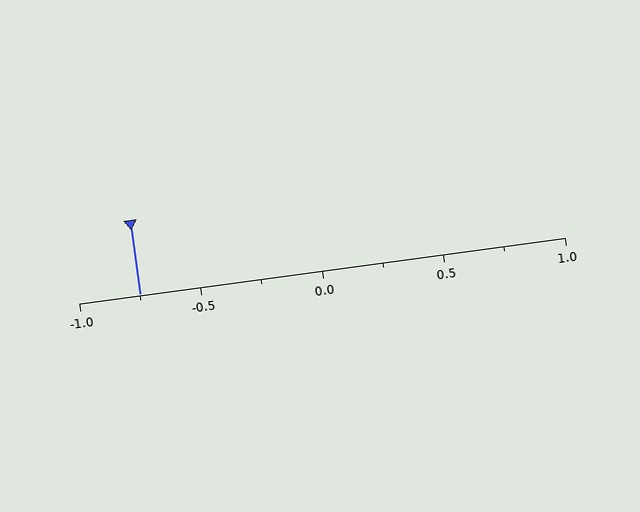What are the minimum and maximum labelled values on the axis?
The axis runs from -1.0 to 1.0.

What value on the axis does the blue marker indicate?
The marker indicates approximately -0.75.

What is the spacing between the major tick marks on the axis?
The major ticks are spaced 0.5 apart.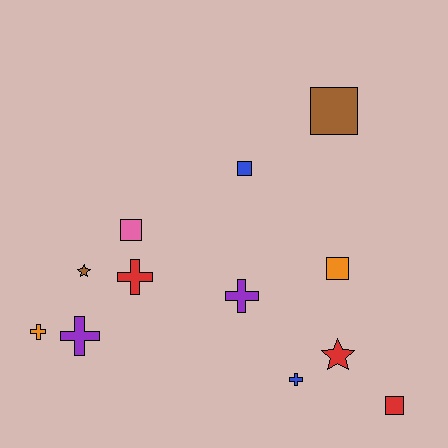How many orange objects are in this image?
There are 2 orange objects.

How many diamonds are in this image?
There are no diamonds.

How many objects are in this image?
There are 12 objects.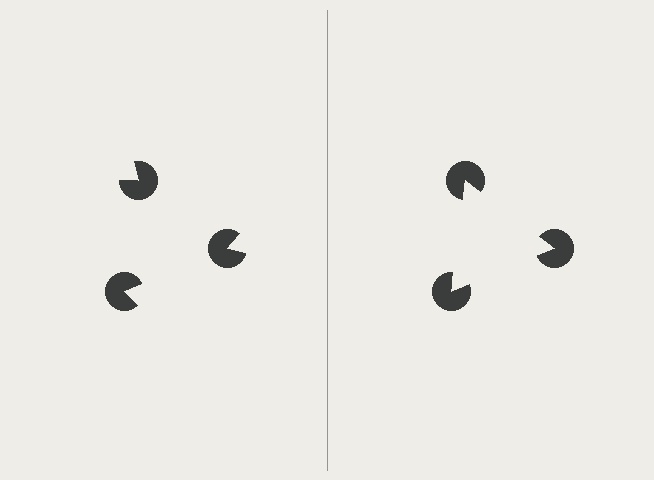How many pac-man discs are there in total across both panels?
6 — 3 on each side.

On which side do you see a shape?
An illusory triangle appears on the right side. On the left side the wedge cuts are rotated, so no coherent shape forms.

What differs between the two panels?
The pac-man discs are positioned identically on both sides; only the wedge orientations differ. On the right they align to a triangle; on the left they are misaligned.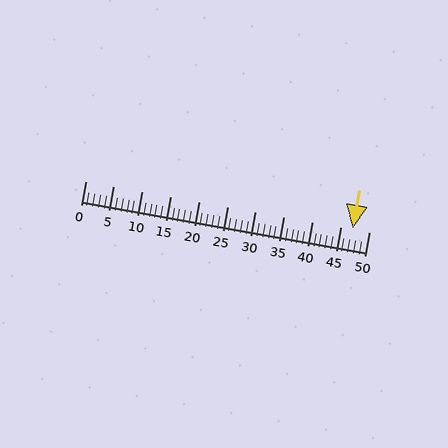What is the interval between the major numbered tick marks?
The major tick marks are spaced 5 units apart.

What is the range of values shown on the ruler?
The ruler shows values from 0 to 50.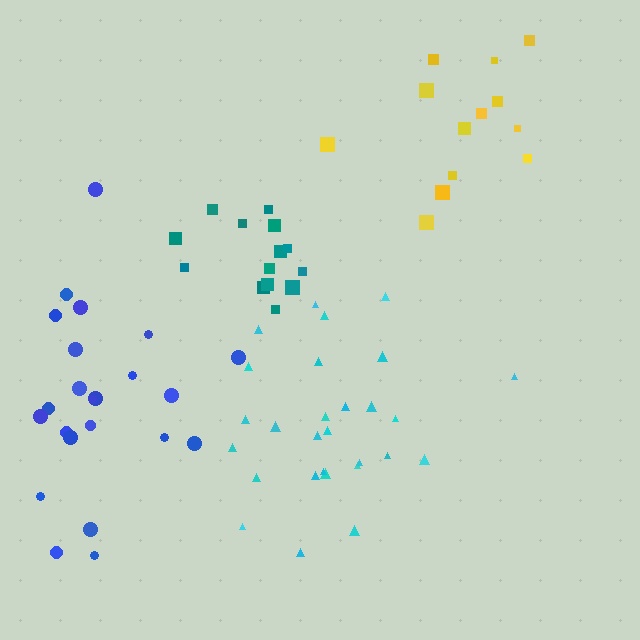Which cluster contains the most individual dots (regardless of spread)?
Cyan (28).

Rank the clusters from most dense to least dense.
teal, cyan, blue, yellow.